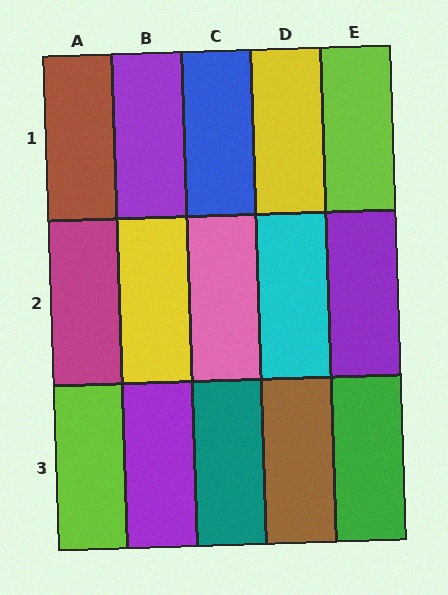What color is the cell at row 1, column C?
Blue.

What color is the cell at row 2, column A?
Magenta.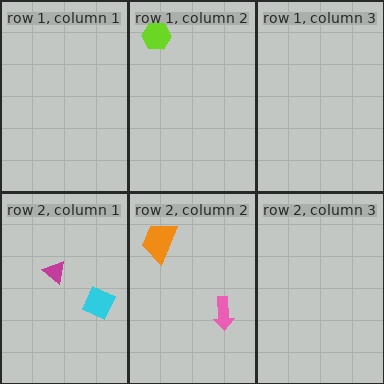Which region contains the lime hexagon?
The row 1, column 2 region.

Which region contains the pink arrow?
The row 2, column 2 region.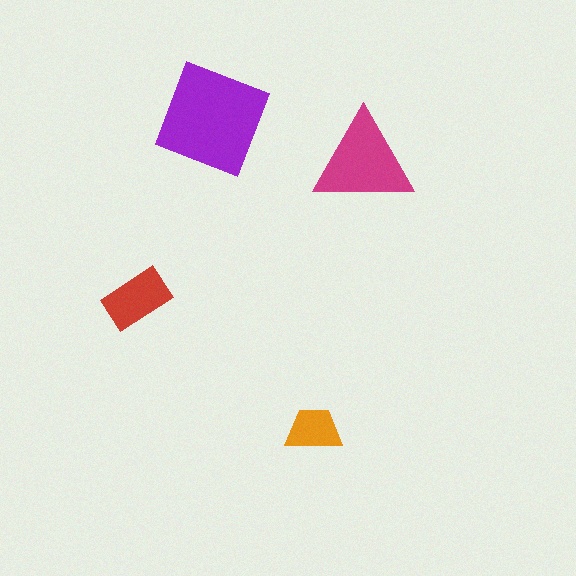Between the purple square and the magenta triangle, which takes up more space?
The purple square.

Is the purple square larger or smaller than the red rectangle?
Larger.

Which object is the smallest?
The orange trapezoid.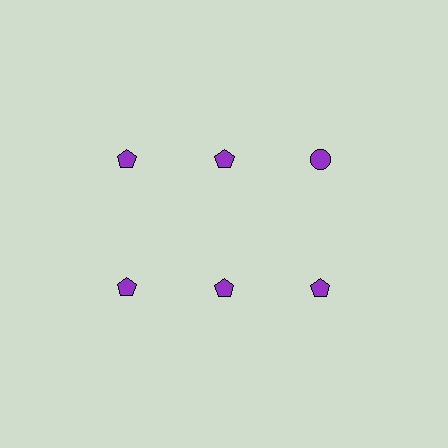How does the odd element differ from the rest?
It has a different shape: circle instead of pentagon.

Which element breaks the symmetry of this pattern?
The purple circle in the top row, center column breaks the symmetry. All other shapes are purple pentagons.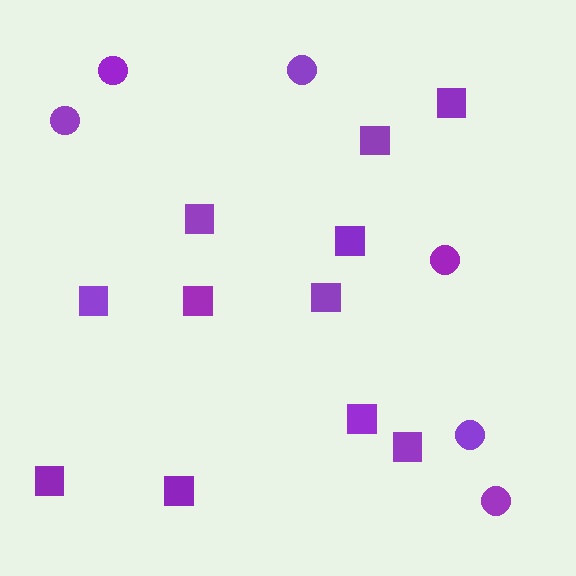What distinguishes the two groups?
There are 2 groups: one group of circles (6) and one group of squares (11).